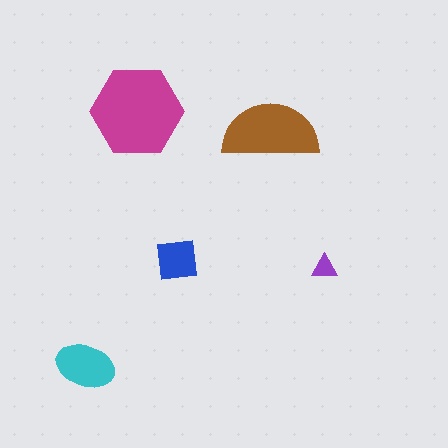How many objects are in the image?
There are 5 objects in the image.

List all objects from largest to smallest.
The magenta hexagon, the brown semicircle, the cyan ellipse, the blue square, the purple triangle.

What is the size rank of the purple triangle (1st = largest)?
5th.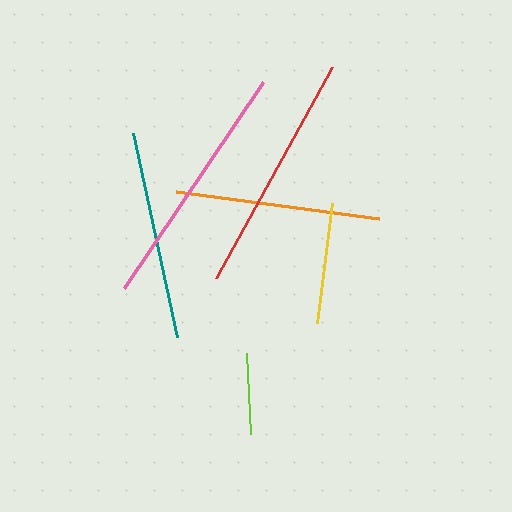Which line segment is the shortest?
The lime line is the shortest at approximately 81 pixels.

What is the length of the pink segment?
The pink segment is approximately 248 pixels long.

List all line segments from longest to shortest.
From longest to shortest: pink, red, teal, orange, yellow, lime.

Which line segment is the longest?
The pink line is the longest at approximately 248 pixels.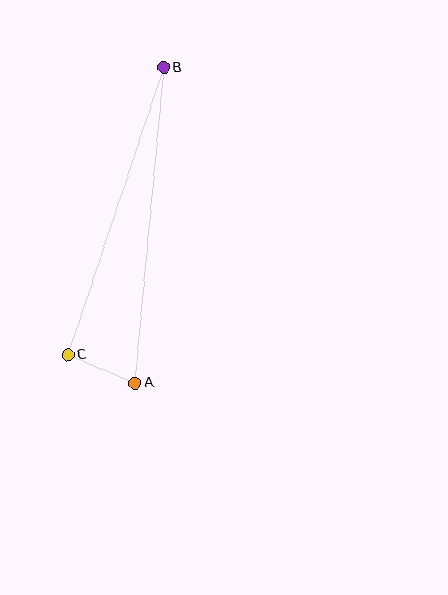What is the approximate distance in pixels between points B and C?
The distance between B and C is approximately 303 pixels.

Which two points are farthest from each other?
Points A and B are farthest from each other.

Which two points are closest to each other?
Points A and C are closest to each other.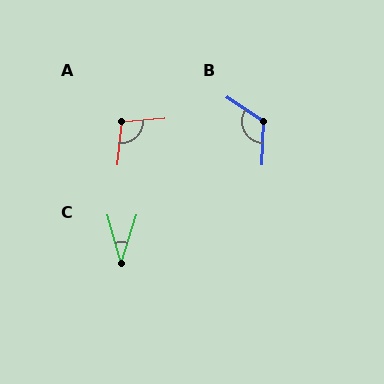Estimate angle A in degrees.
Approximately 101 degrees.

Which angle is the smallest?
C, at approximately 33 degrees.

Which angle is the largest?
B, at approximately 123 degrees.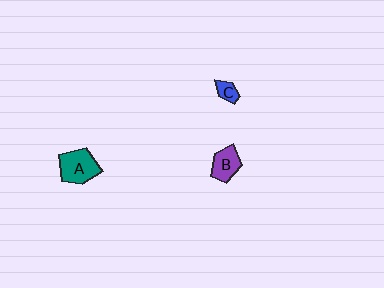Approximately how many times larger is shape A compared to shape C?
Approximately 2.8 times.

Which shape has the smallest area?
Shape C (blue).